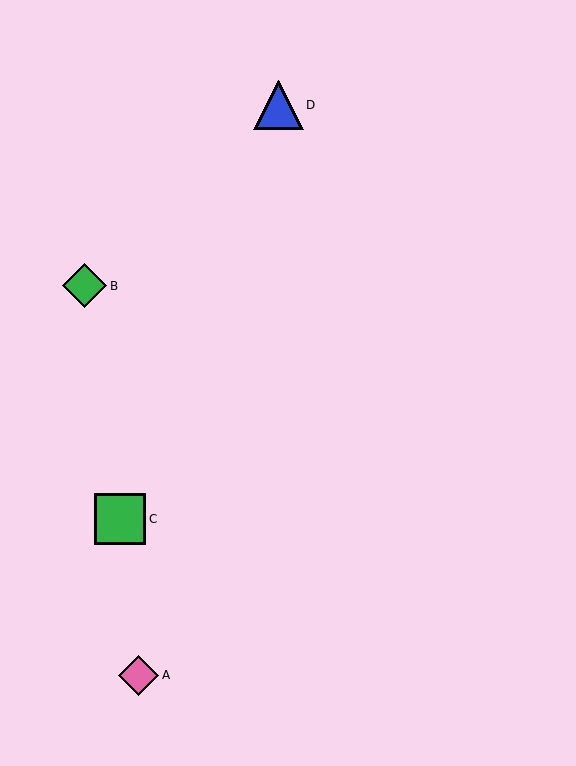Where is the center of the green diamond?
The center of the green diamond is at (85, 286).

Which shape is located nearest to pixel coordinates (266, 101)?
The blue triangle (labeled D) at (278, 105) is nearest to that location.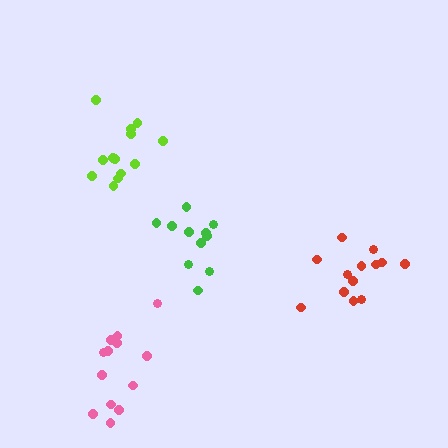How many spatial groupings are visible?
There are 4 spatial groupings.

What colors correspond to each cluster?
The clusters are colored: green, pink, lime, red.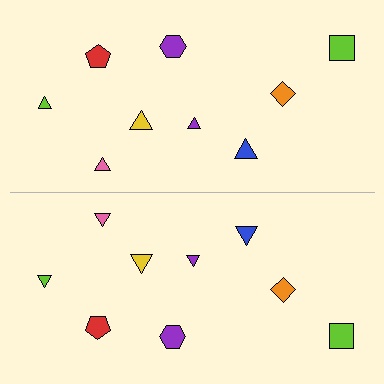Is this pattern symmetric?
Yes, this pattern has bilateral (reflection) symmetry.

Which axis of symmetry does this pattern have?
The pattern has a horizontal axis of symmetry running through the center of the image.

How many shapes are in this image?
There are 18 shapes in this image.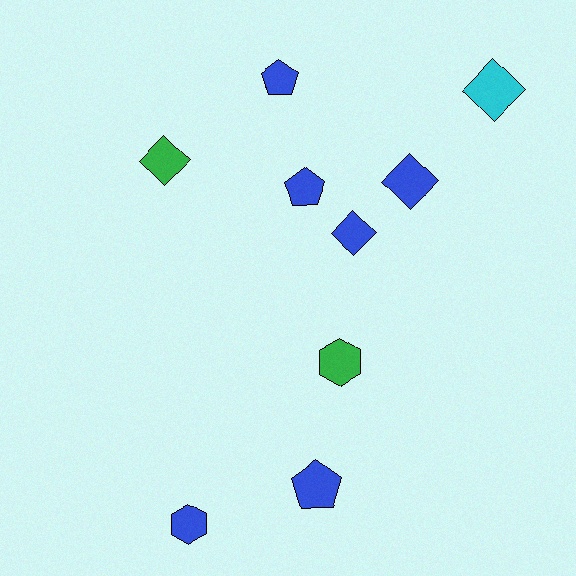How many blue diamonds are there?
There are 2 blue diamonds.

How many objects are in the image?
There are 9 objects.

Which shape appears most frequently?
Diamond, with 4 objects.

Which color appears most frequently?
Blue, with 6 objects.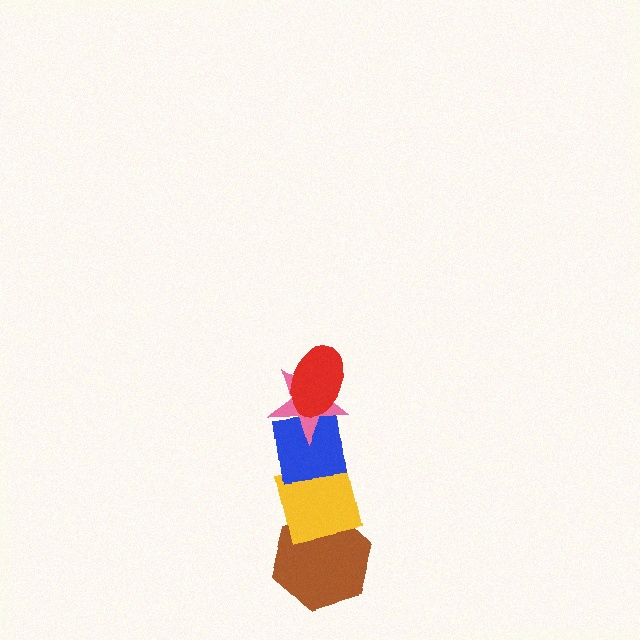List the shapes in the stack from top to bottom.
From top to bottom: the red ellipse, the pink star, the blue square, the yellow square, the brown hexagon.